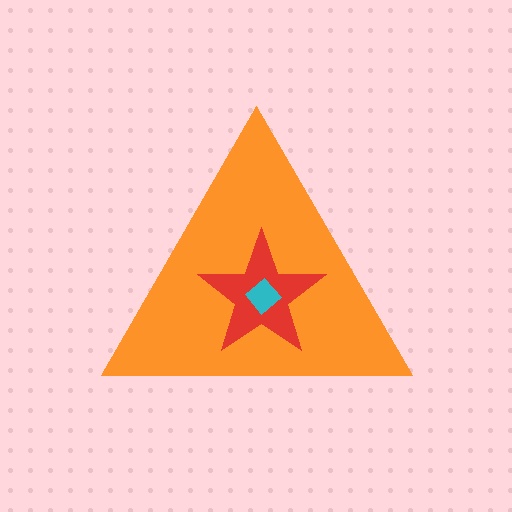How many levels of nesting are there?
3.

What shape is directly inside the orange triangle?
The red star.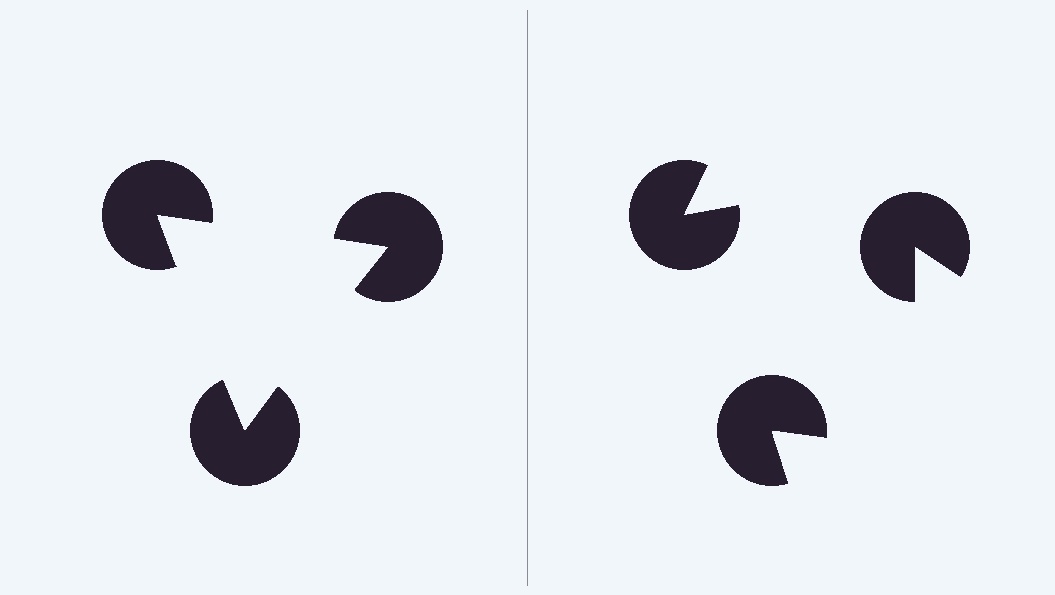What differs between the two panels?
The pac-man discs are positioned identically on both sides; only the wedge orientations differ. On the left they align to a triangle; on the right they are misaligned.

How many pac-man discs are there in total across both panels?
6 — 3 on each side.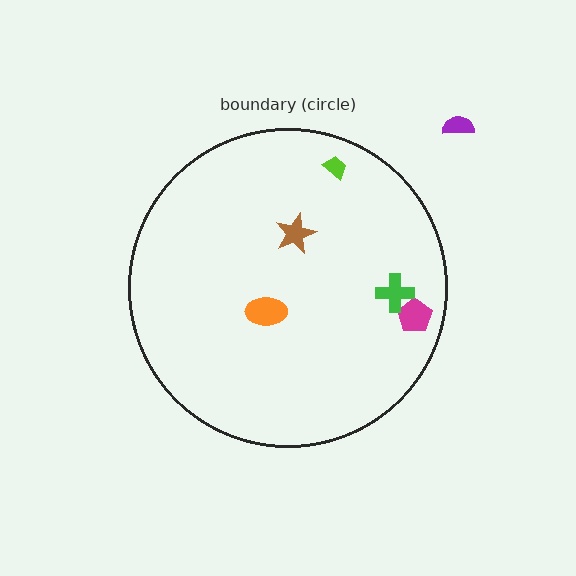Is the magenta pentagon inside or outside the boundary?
Inside.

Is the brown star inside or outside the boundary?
Inside.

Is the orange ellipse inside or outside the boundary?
Inside.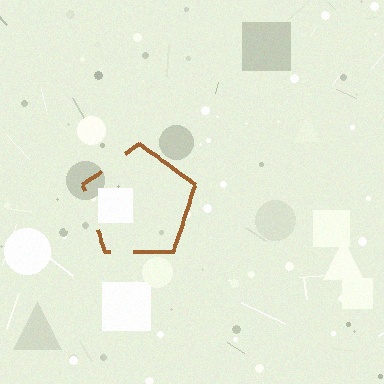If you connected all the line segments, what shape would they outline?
They would outline a pentagon.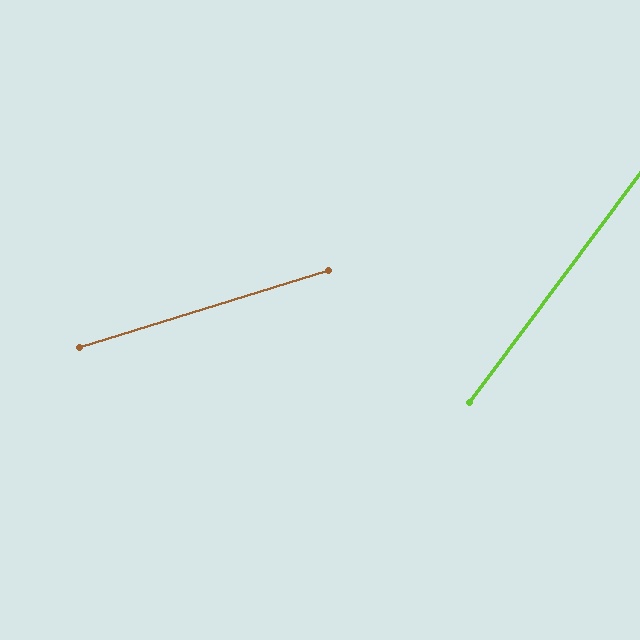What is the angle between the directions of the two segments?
Approximately 36 degrees.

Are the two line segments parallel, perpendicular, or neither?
Neither parallel nor perpendicular — they differ by about 36°.